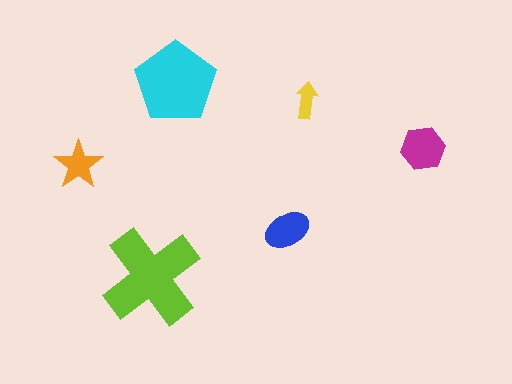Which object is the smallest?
The yellow arrow.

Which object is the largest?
The lime cross.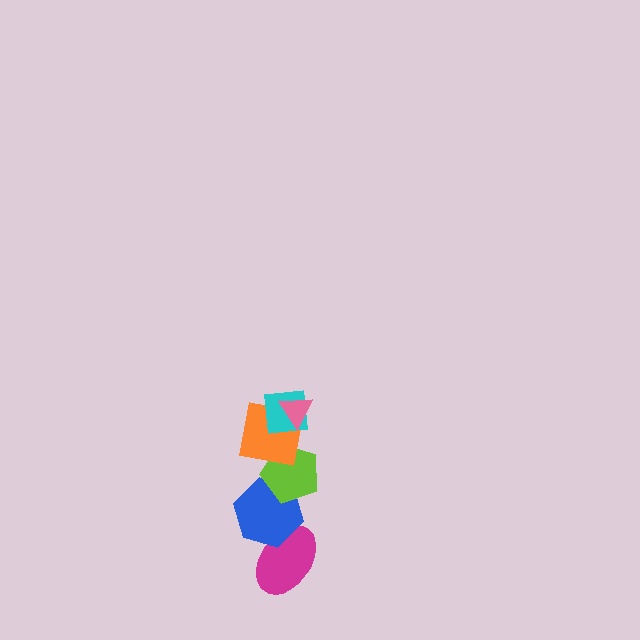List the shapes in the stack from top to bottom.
From top to bottom: the pink triangle, the cyan square, the orange square, the lime pentagon, the blue hexagon, the magenta ellipse.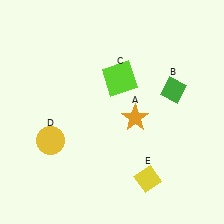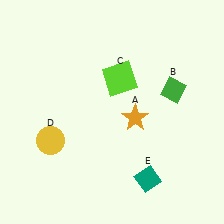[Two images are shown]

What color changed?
The diamond (E) changed from yellow in Image 1 to teal in Image 2.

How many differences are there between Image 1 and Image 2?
There is 1 difference between the two images.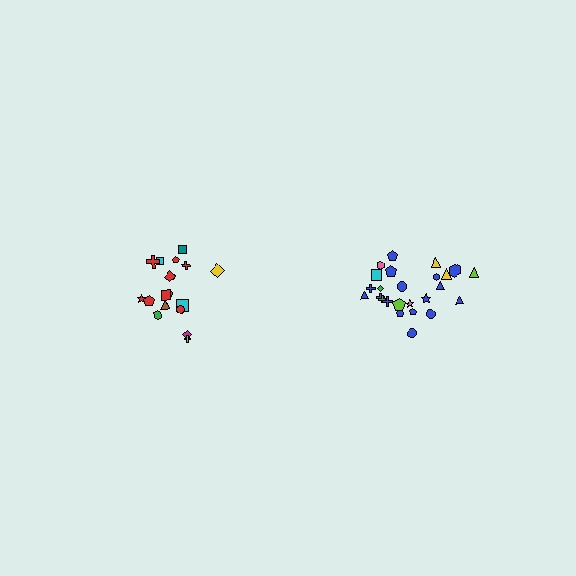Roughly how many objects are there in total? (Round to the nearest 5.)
Roughly 45 objects in total.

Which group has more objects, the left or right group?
The right group.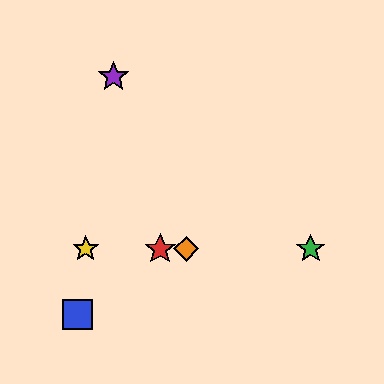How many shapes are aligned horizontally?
4 shapes (the red star, the green star, the yellow star, the orange diamond) are aligned horizontally.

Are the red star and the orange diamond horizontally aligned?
Yes, both are at y≈249.